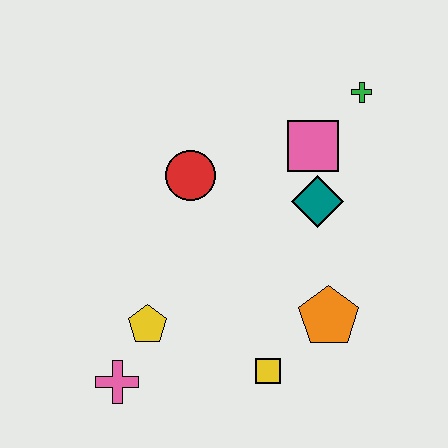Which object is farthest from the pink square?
The pink cross is farthest from the pink square.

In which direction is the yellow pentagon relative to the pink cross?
The yellow pentagon is above the pink cross.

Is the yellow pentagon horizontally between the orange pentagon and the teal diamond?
No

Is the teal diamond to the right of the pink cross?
Yes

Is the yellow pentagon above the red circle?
No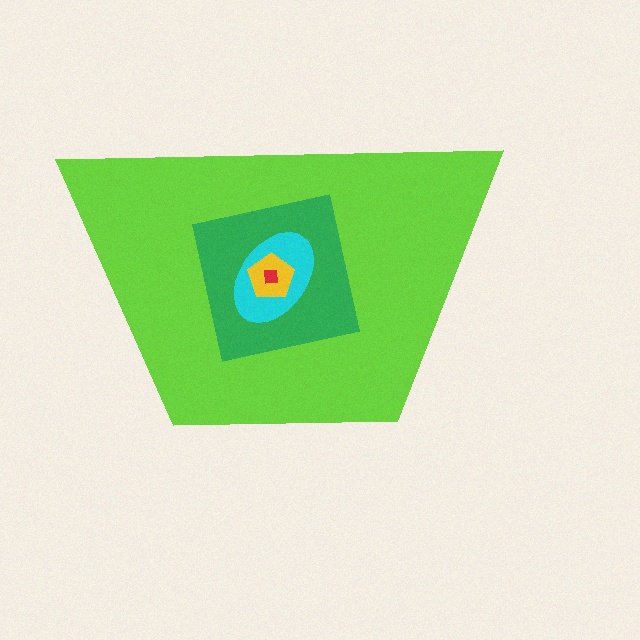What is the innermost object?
The red square.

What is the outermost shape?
The lime trapezoid.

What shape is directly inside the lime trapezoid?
The green square.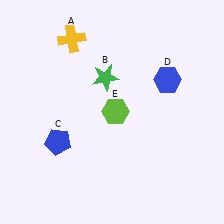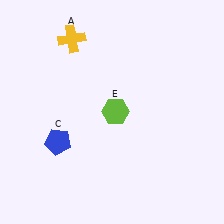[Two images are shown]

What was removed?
The green star (B), the blue hexagon (D) were removed in Image 2.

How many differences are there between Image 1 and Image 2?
There are 2 differences between the two images.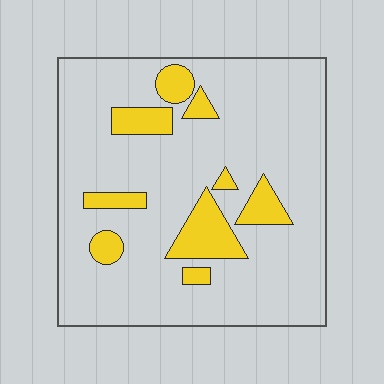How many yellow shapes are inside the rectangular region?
9.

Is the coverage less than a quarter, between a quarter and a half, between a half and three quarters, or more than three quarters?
Less than a quarter.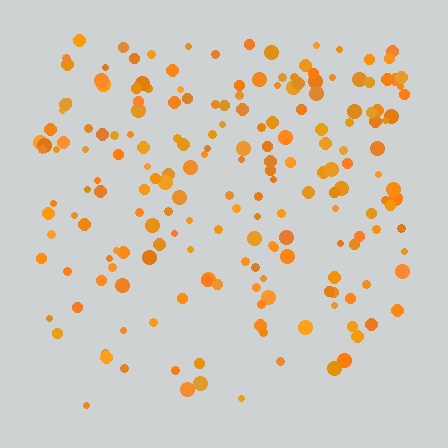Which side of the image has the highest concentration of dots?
The top.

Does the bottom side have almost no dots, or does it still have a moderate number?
Still a moderate number, just noticeably fewer than the top.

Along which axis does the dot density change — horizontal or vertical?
Vertical.